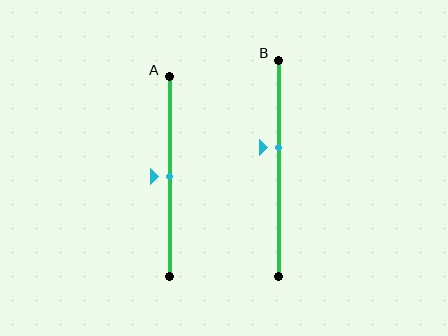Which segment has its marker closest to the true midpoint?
Segment A has its marker closest to the true midpoint.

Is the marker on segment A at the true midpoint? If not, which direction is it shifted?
Yes, the marker on segment A is at the true midpoint.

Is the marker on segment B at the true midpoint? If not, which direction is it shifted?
No, the marker on segment B is shifted upward by about 9% of the segment length.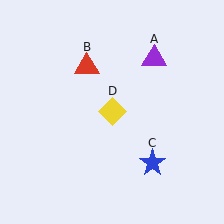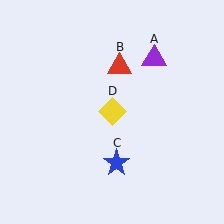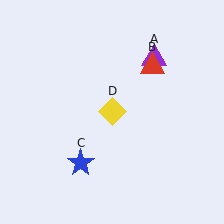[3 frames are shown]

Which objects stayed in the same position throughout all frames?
Purple triangle (object A) and yellow diamond (object D) remained stationary.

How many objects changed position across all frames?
2 objects changed position: red triangle (object B), blue star (object C).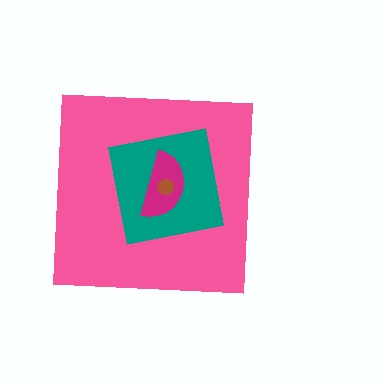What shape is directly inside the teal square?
The magenta semicircle.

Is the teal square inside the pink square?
Yes.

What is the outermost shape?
The pink square.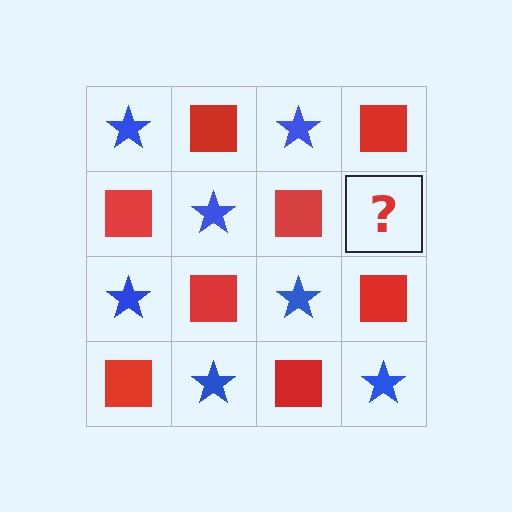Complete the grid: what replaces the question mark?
The question mark should be replaced with a blue star.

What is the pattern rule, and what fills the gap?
The rule is that it alternates blue star and red square in a checkerboard pattern. The gap should be filled with a blue star.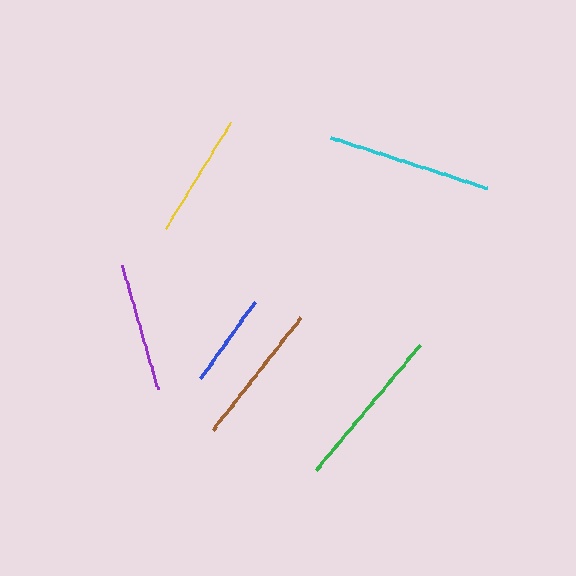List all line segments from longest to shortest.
From longest to shortest: cyan, green, brown, purple, yellow, blue.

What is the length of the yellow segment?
The yellow segment is approximately 125 pixels long.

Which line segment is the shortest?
The blue line is the shortest at approximately 94 pixels.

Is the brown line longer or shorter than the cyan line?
The cyan line is longer than the brown line.